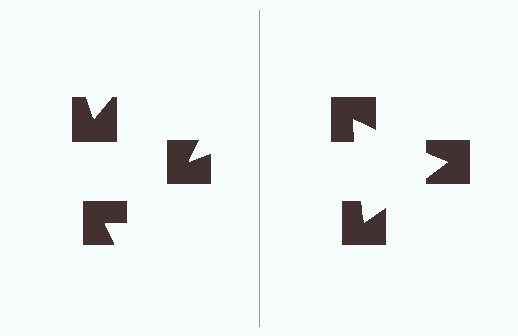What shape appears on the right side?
An illusory triangle.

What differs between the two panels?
The notched squares are positioned identically on both sides; only the wedge orientations differ. On the right they align to a triangle; on the left they are misaligned.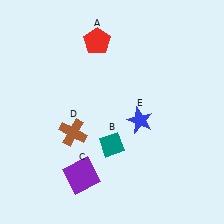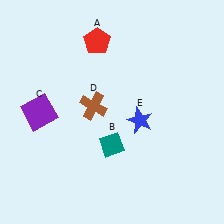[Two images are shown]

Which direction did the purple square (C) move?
The purple square (C) moved up.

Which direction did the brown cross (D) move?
The brown cross (D) moved up.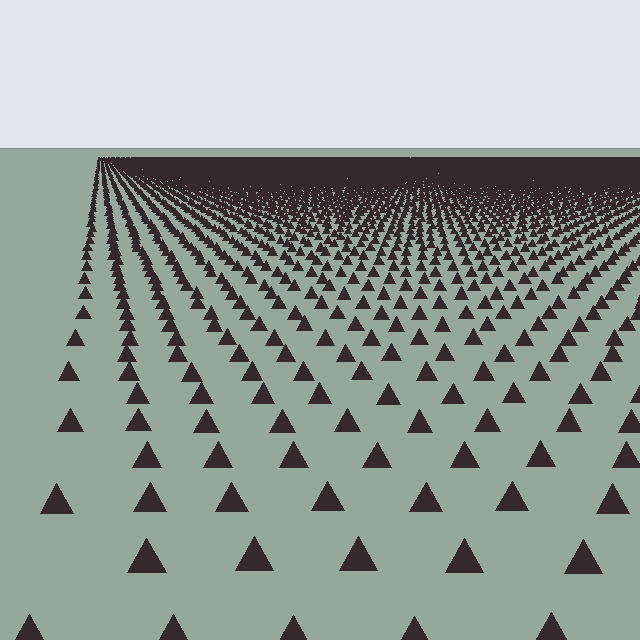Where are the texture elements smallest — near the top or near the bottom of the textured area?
Near the top.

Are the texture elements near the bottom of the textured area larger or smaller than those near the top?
Larger. Near the bottom, elements are closer to the viewer and appear at a bigger on-screen size.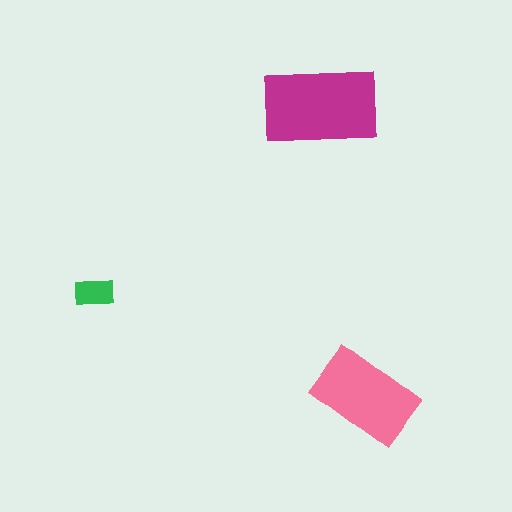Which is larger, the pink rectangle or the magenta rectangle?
The magenta one.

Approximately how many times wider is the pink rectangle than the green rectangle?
About 2.5 times wider.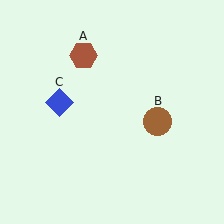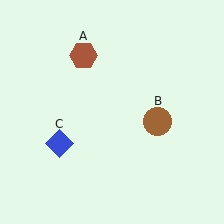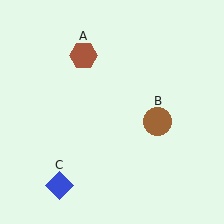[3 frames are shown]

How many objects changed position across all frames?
1 object changed position: blue diamond (object C).